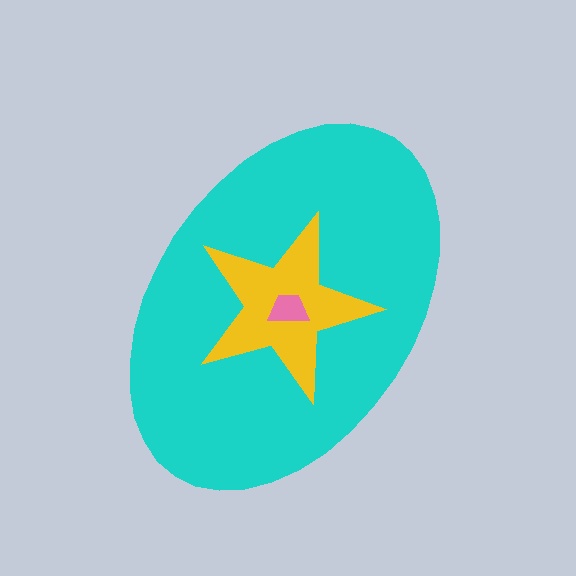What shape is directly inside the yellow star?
The pink trapezoid.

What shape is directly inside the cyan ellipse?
The yellow star.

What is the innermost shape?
The pink trapezoid.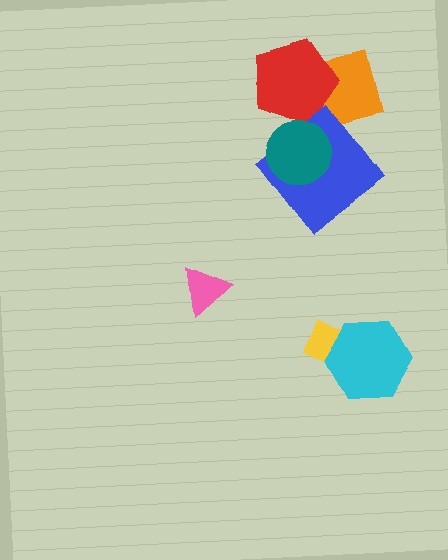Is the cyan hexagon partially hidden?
No, no other shape covers it.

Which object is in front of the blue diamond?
The teal circle is in front of the blue diamond.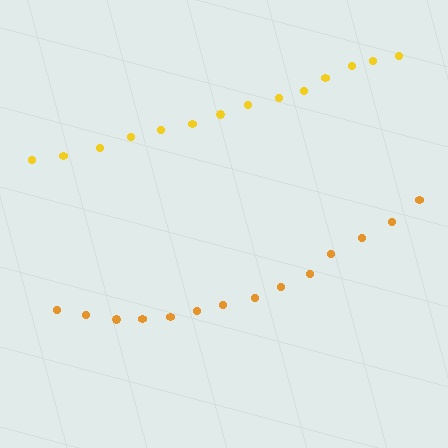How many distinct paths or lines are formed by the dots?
There are 2 distinct paths.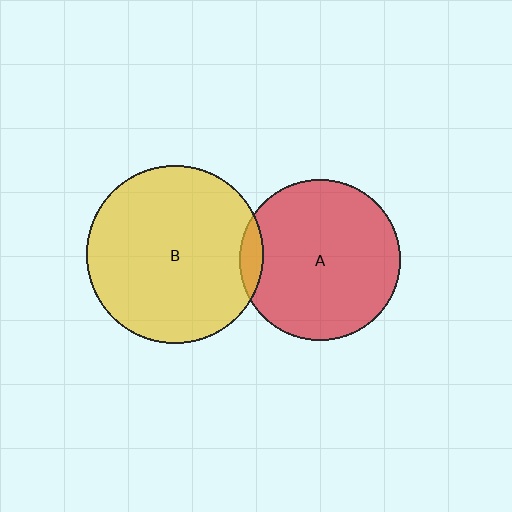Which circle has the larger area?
Circle B (yellow).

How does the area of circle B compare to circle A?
Approximately 1.2 times.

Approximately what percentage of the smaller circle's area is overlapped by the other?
Approximately 5%.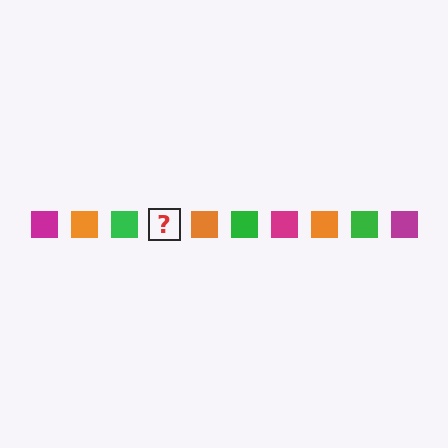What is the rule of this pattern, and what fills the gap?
The rule is that the pattern cycles through magenta, orange, green squares. The gap should be filled with a magenta square.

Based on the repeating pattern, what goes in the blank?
The blank should be a magenta square.